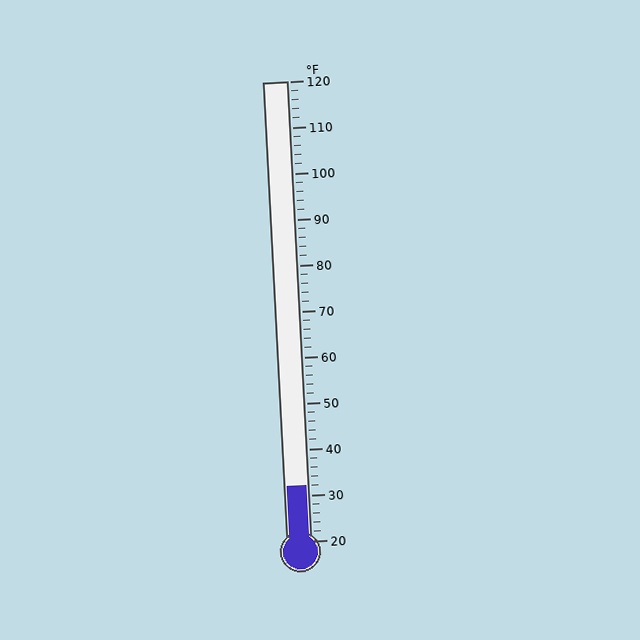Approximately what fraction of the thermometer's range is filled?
The thermometer is filled to approximately 10% of its range.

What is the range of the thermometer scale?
The thermometer scale ranges from 20°F to 120°F.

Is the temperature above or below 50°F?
The temperature is below 50°F.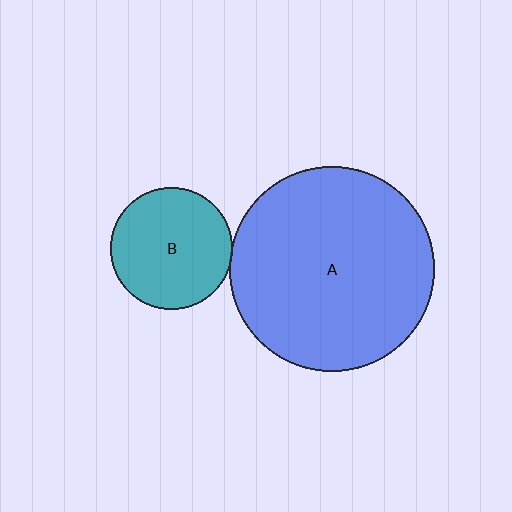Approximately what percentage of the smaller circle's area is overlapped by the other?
Approximately 5%.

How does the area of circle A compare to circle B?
Approximately 2.8 times.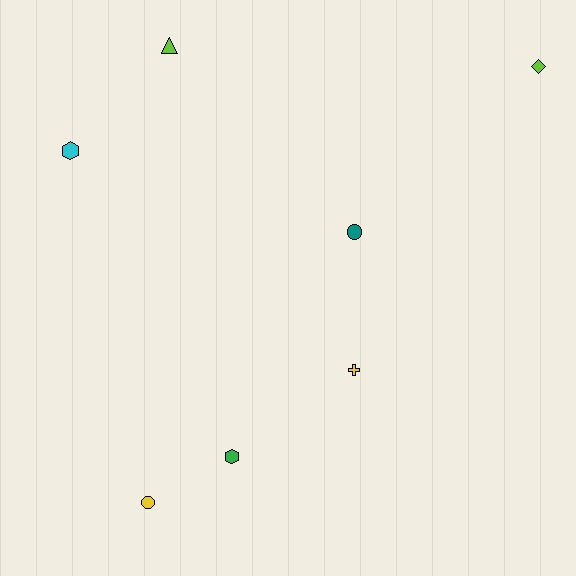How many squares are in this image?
There are no squares.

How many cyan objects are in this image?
There is 1 cyan object.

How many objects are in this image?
There are 7 objects.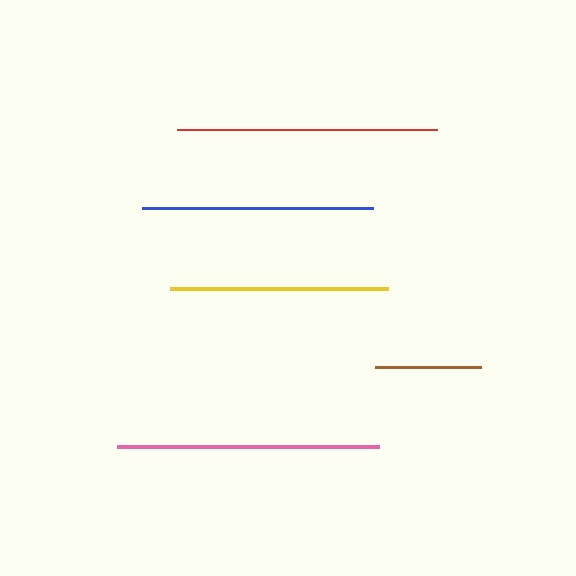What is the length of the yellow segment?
The yellow segment is approximately 217 pixels long.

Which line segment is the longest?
The pink line is the longest at approximately 261 pixels.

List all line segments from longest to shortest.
From longest to shortest: pink, red, blue, yellow, brown.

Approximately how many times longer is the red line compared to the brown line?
The red line is approximately 2.4 times the length of the brown line.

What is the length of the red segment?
The red segment is approximately 260 pixels long.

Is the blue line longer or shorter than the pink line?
The pink line is longer than the blue line.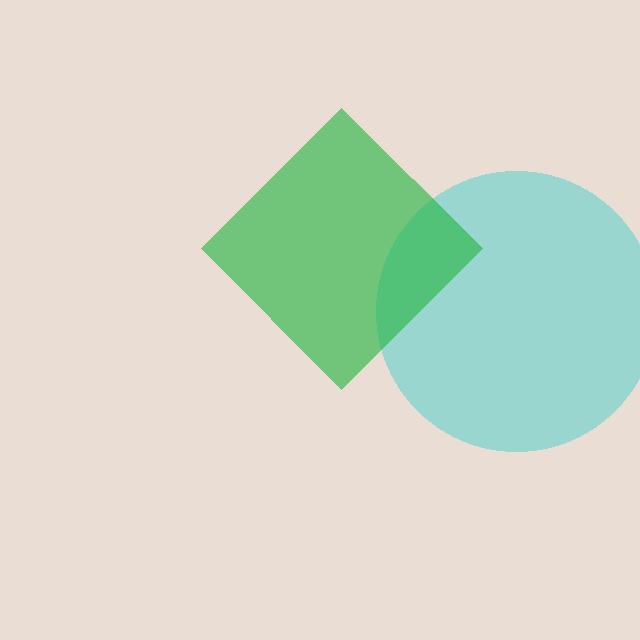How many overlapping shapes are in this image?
There are 2 overlapping shapes in the image.